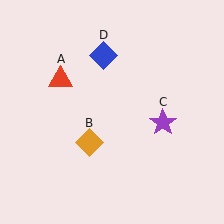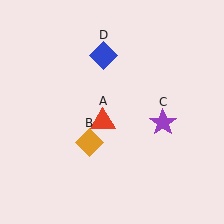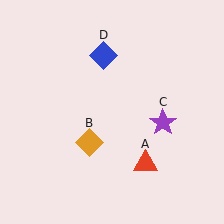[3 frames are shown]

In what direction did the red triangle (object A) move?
The red triangle (object A) moved down and to the right.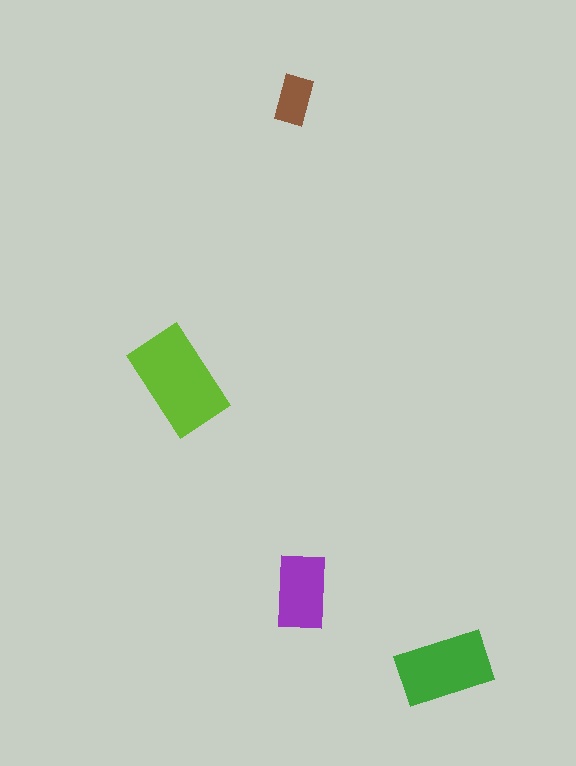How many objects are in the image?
There are 4 objects in the image.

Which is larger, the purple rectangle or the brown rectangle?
The purple one.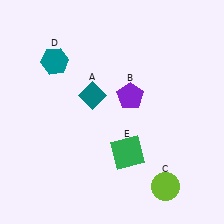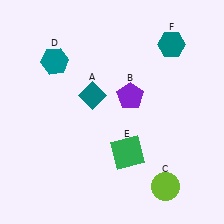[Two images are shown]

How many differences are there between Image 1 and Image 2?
There is 1 difference between the two images.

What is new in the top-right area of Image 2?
A teal hexagon (F) was added in the top-right area of Image 2.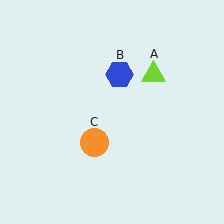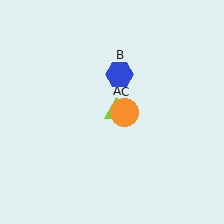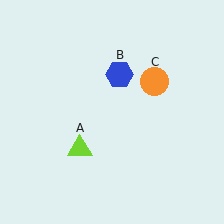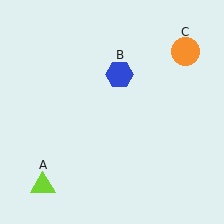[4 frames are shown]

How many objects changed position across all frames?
2 objects changed position: lime triangle (object A), orange circle (object C).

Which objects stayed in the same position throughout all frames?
Blue hexagon (object B) remained stationary.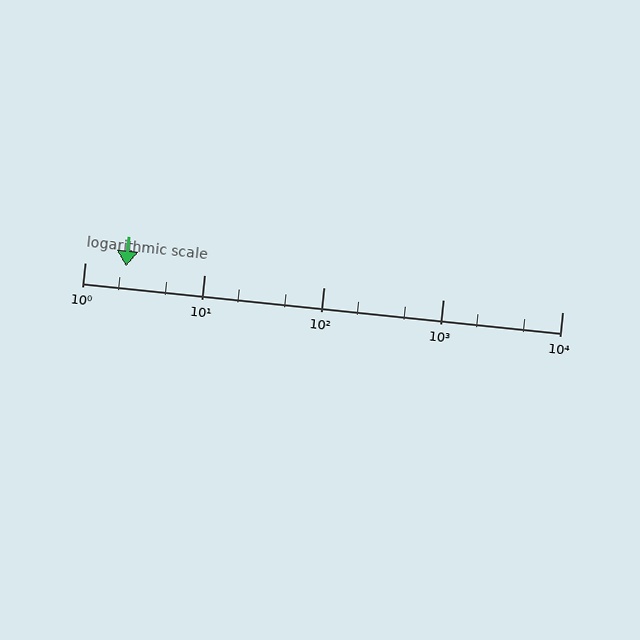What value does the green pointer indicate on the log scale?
The pointer indicates approximately 2.2.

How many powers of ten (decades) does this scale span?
The scale spans 4 decades, from 1 to 10000.